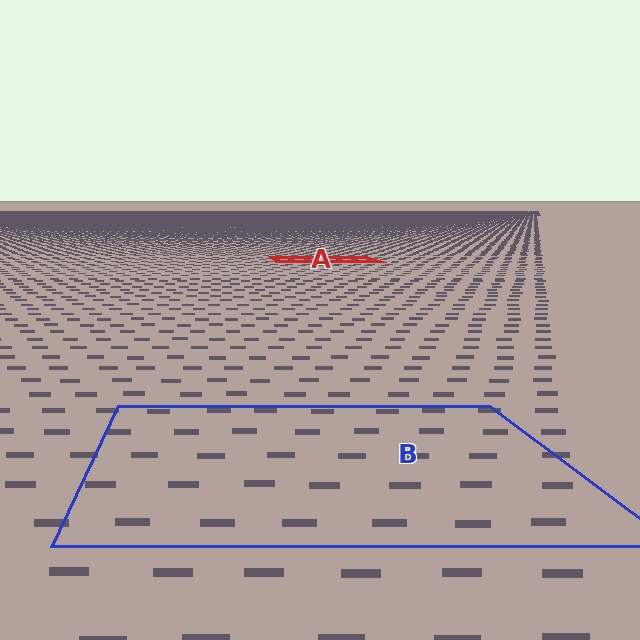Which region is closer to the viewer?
Region B is closer. The texture elements there are larger and more spread out.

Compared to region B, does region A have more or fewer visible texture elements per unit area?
Region A has more texture elements per unit area — they are packed more densely because it is farther away.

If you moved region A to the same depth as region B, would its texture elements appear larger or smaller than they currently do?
They would appear larger. At a closer depth, the same texture elements are projected at a bigger on-screen size.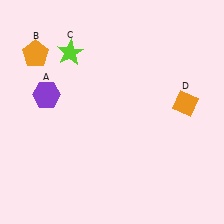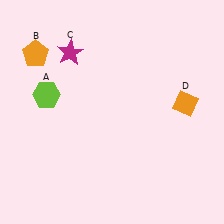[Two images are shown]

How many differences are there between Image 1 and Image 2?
There are 2 differences between the two images.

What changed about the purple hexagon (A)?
In Image 1, A is purple. In Image 2, it changed to lime.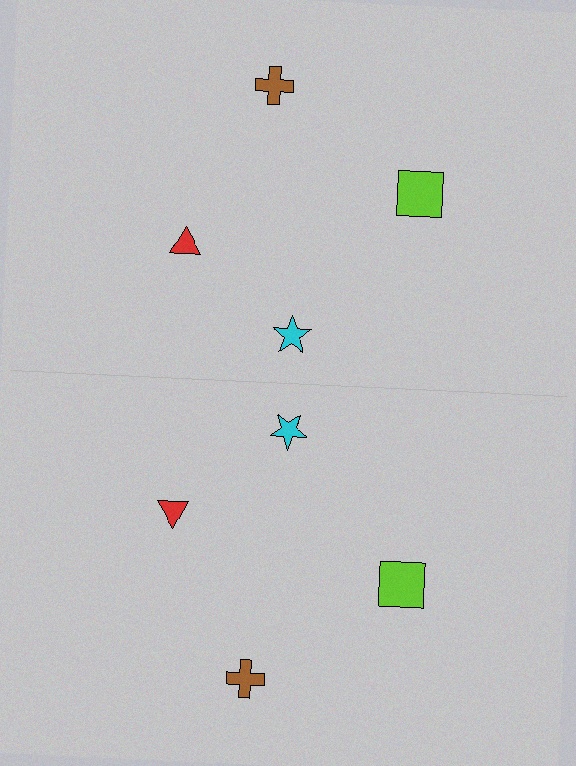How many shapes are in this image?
There are 8 shapes in this image.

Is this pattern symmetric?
Yes, this pattern has bilateral (reflection) symmetry.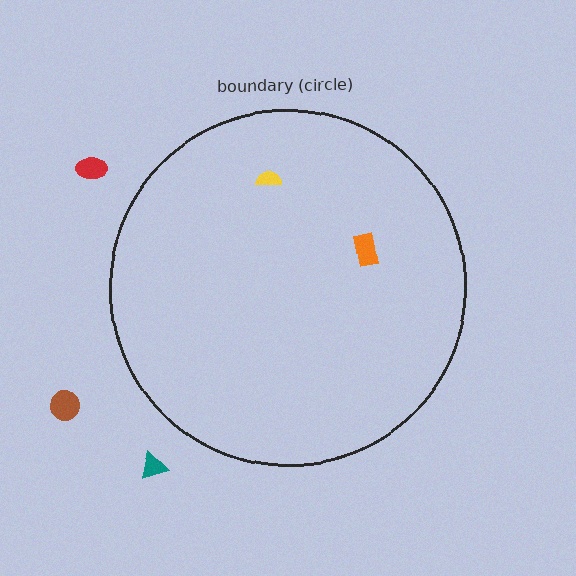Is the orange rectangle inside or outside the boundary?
Inside.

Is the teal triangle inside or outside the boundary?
Outside.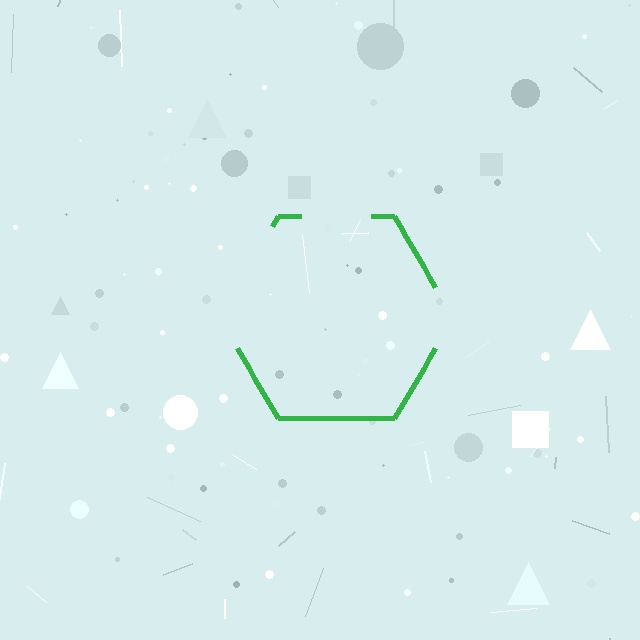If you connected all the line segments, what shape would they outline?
They would outline a hexagon.